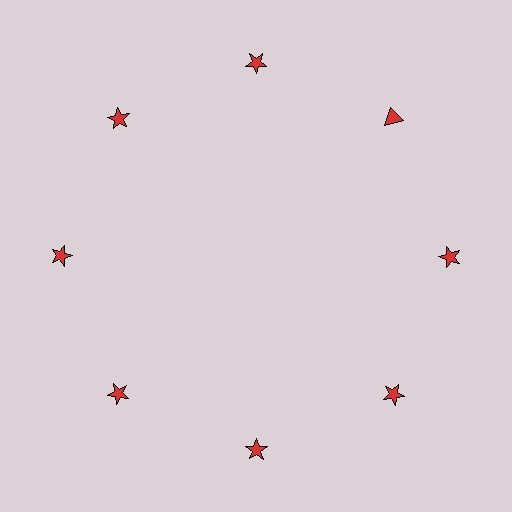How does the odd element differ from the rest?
It has a different shape: triangle instead of star.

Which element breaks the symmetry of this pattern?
The red triangle at roughly the 2 o'clock position breaks the symmetry. All other shapes are red stars.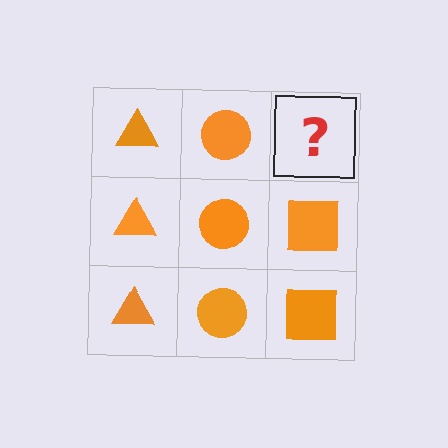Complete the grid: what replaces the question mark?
The question mark should be replaced with an orange square.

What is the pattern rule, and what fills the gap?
The rule is that each column has a consistent shape. The gap should be filled with an orange square.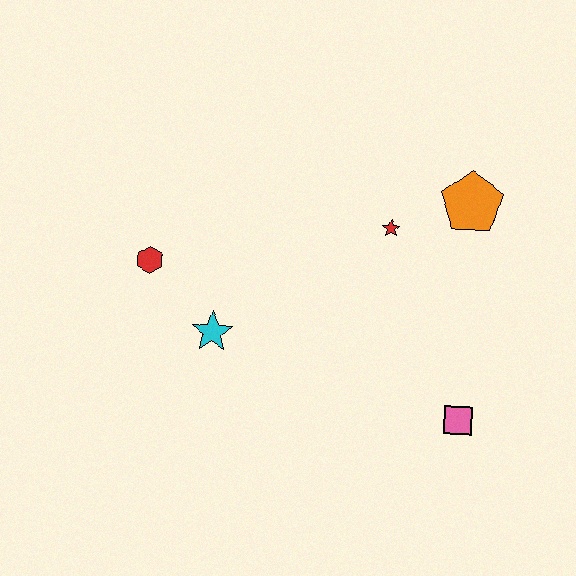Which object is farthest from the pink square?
The red hexagon is farthest from the pink square.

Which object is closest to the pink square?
The red star is closest to the pink square.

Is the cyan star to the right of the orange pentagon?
No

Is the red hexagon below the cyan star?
No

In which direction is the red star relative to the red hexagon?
The red star is to the right of the red hexagon.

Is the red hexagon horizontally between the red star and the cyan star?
No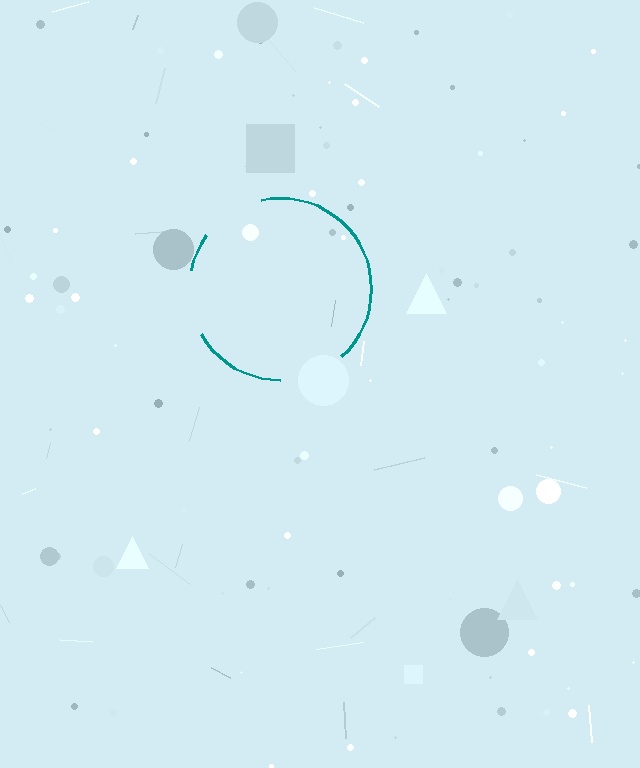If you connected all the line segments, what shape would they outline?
They would outline a circle.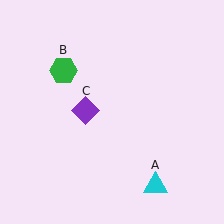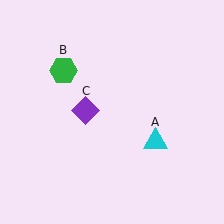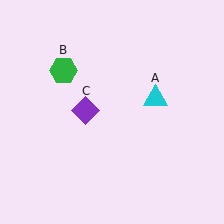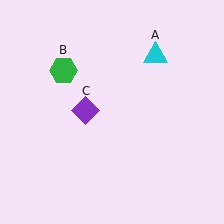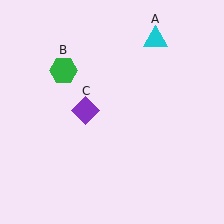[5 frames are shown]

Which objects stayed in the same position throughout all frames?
Green hexagon (object B) and purple diamond (object C) remained stationary.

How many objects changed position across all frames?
1 object changed position: cyan triangle (object A).